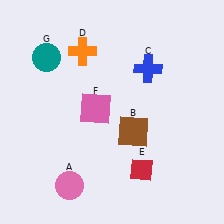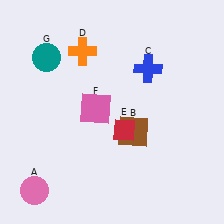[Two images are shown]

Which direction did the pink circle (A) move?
The pink circle (A) moved left.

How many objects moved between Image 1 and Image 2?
2 objects moved between the two images.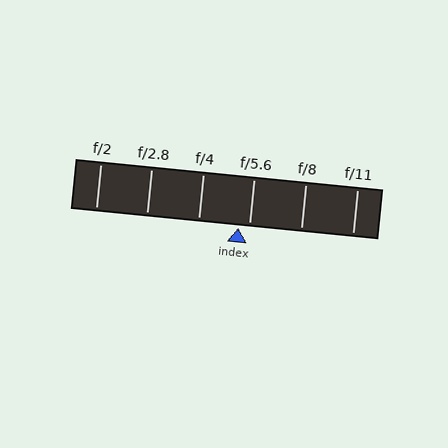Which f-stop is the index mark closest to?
The index mark is closest to f/5.6.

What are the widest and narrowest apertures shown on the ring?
The widest aperture shown is f/2 and the narrowest is f/11.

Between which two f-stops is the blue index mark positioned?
The index mark is between f/4 and f/5.6.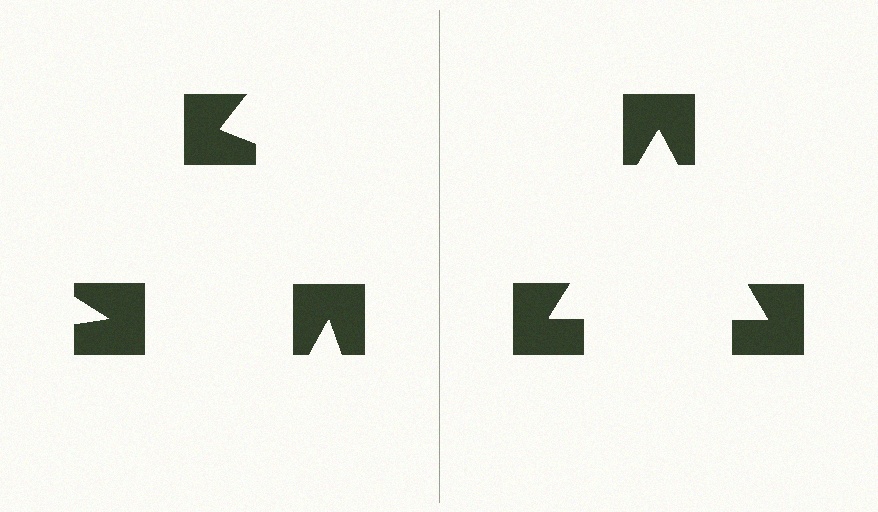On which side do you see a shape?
An illusory triangle appears on the right side. On the left side the wedge cuts are rotated, so no coherent shape forms.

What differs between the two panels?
The notched squares are positioned identically on both sides; only the wedge orientations differ. On the right they align to a triangle; on the left they are misaligned.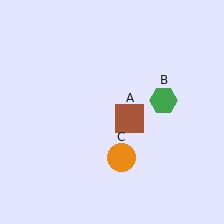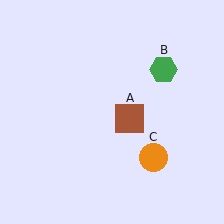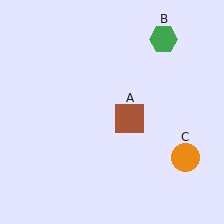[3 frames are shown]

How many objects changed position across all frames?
2 objects changed position: green hexagon (object B), orange circle (object C).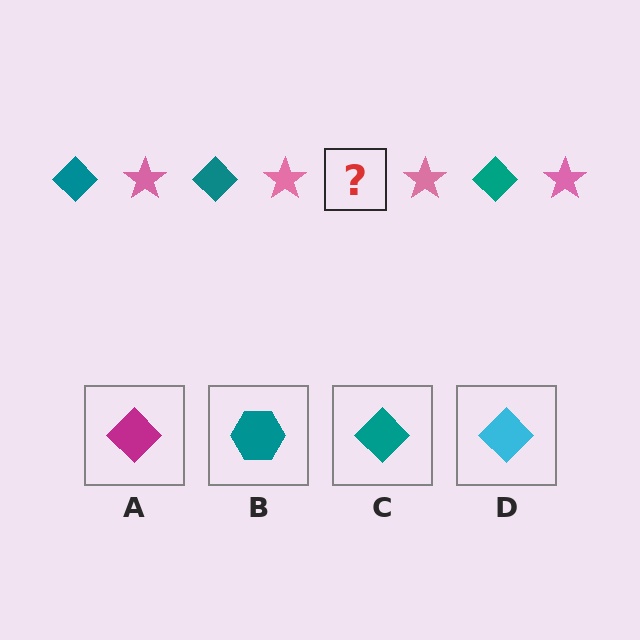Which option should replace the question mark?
Option C.